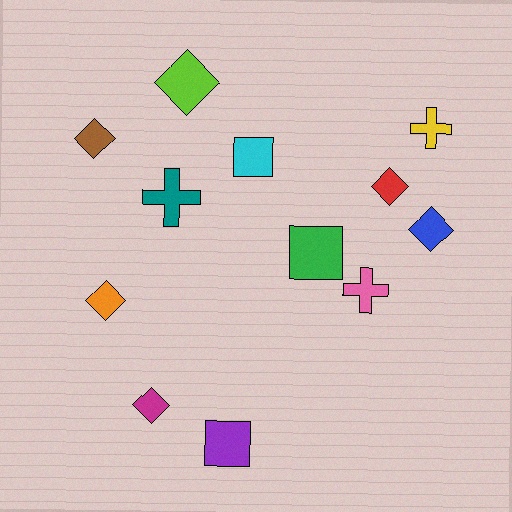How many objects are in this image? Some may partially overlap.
There are 12 objects.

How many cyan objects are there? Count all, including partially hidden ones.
There is 1 cyan object.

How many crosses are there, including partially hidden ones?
There are 3 crosses.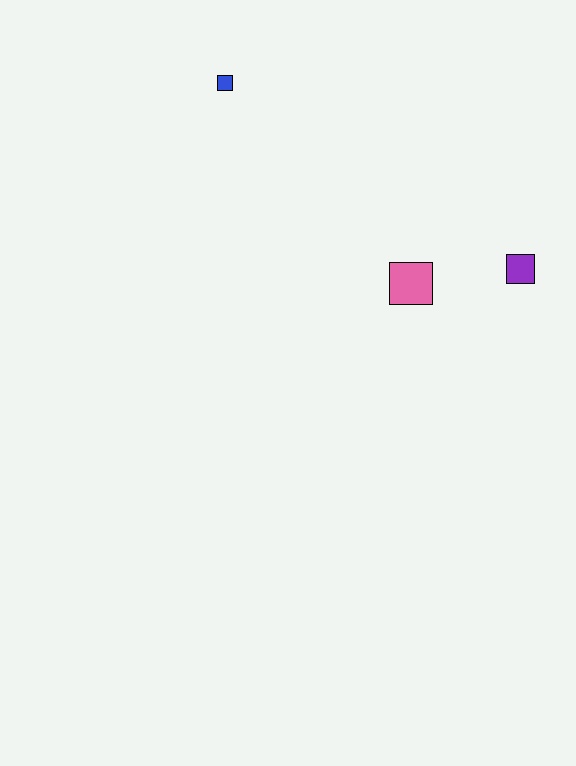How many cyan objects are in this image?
There are no cyan objects.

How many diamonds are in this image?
There are no diamonds.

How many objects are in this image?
There are 3 objects.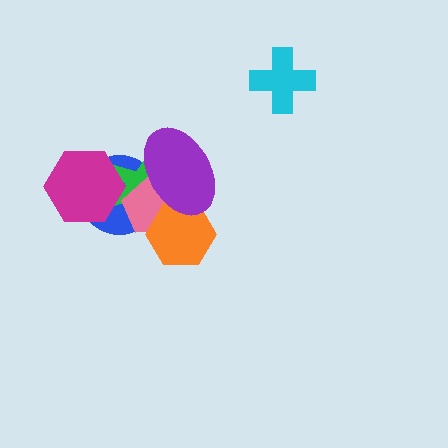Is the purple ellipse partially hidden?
No, no other shape covers it.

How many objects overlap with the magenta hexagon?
2 objects overlap with the magenta hexagon.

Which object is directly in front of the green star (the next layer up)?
The pink pentagon is directly in front of the green star.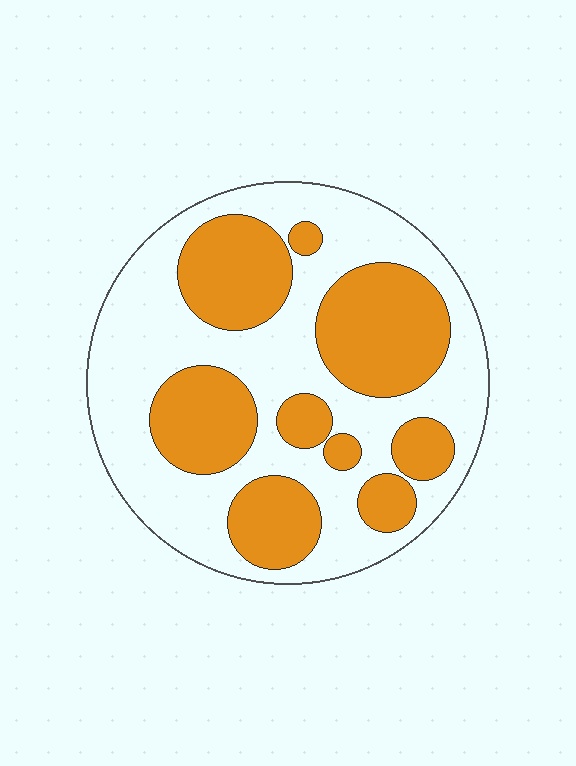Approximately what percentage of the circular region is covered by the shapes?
Approximately 40%.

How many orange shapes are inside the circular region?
9.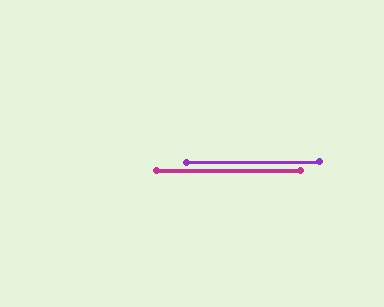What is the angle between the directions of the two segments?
Approximately 0 degrees.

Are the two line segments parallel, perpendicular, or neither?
Parallel — their directions differ by only 0.5°.